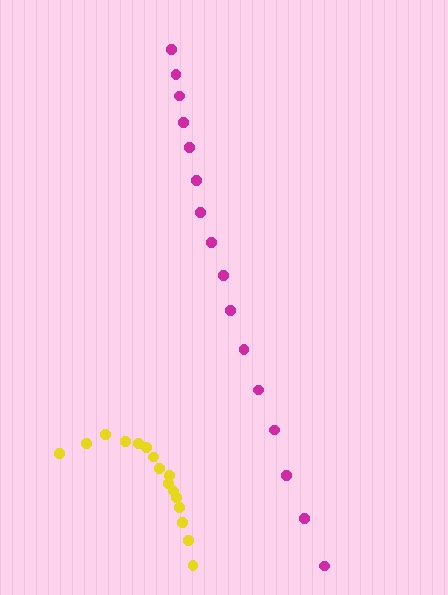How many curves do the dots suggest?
There are 2 distinct paths.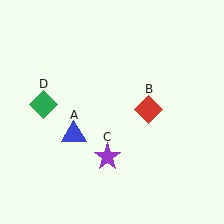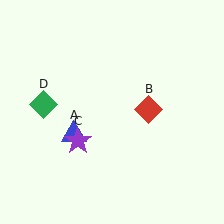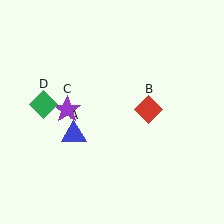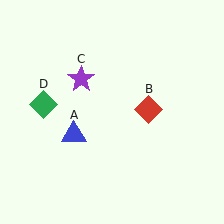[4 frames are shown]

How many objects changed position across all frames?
1 object changed position: purple star (object C).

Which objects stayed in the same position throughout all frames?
Blue triangle (object A) and red diamond (object B) and green diamond (object D) remained stationary.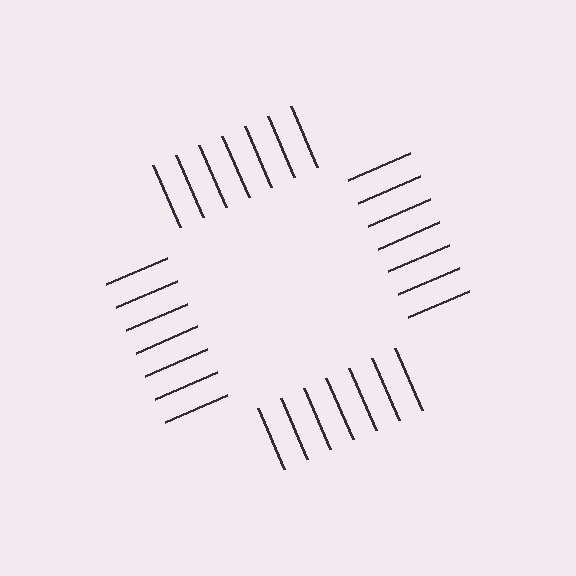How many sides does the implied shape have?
4 sides — the line-ends trace a square.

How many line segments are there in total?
28 — 7 along each of the 4 edges.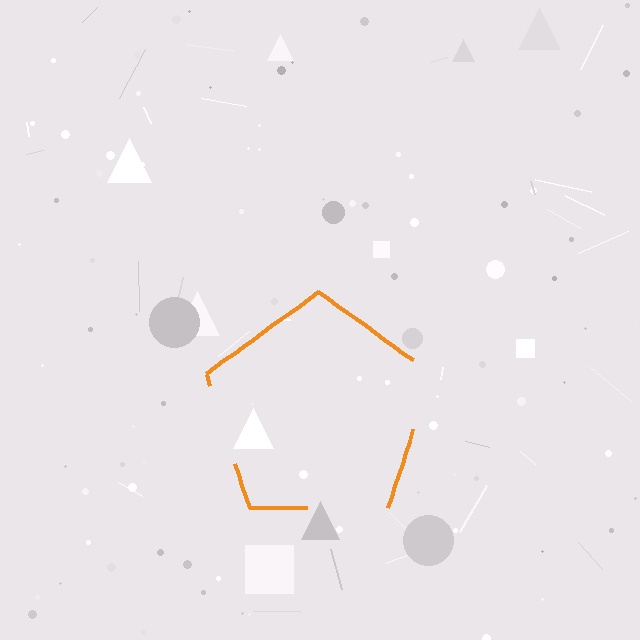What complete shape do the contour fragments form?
The contour fragments form a pentagon.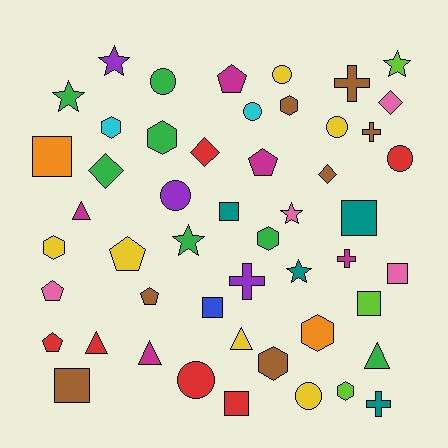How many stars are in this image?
There are 6 stars.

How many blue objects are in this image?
There is 1 blue object.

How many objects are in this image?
There are 50 objects.